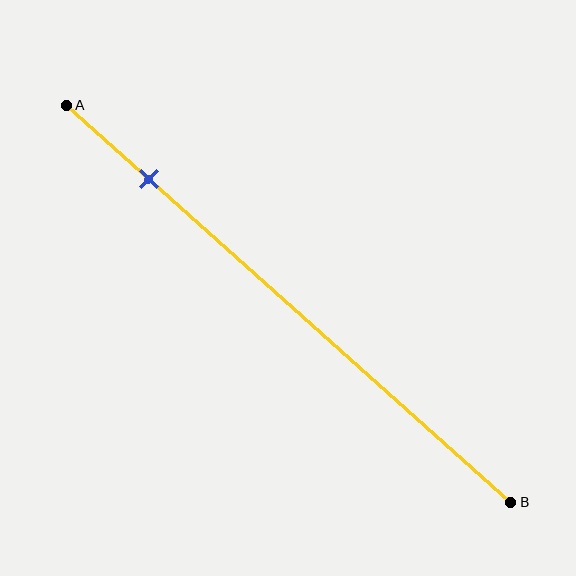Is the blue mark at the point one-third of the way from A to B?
No, the mark is at about 20% from A, not at the 33% one-third point.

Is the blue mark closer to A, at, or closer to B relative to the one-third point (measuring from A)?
The blue mark is closer to point A than the one-third point of segment AB.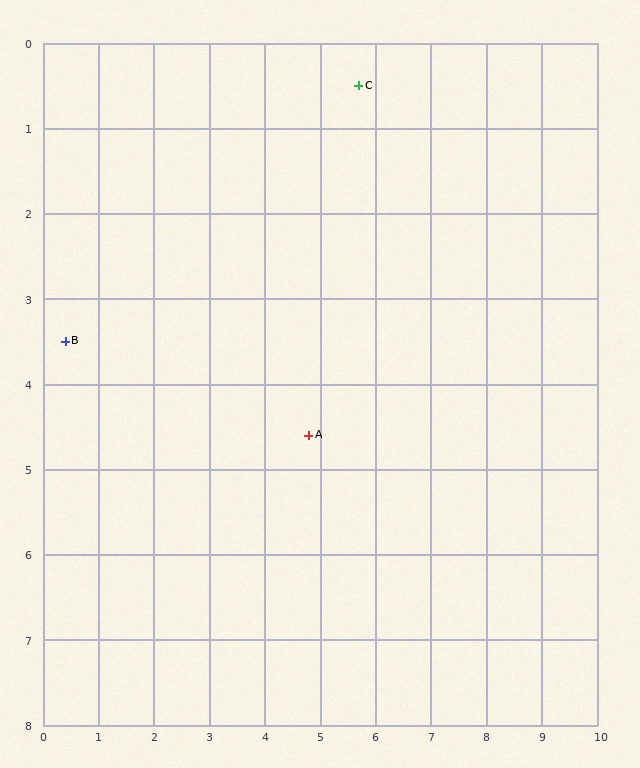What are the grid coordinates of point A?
Point A is at approximately (4.8, 4.6).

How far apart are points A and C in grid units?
Points A and C are about 4.2 grid units apart.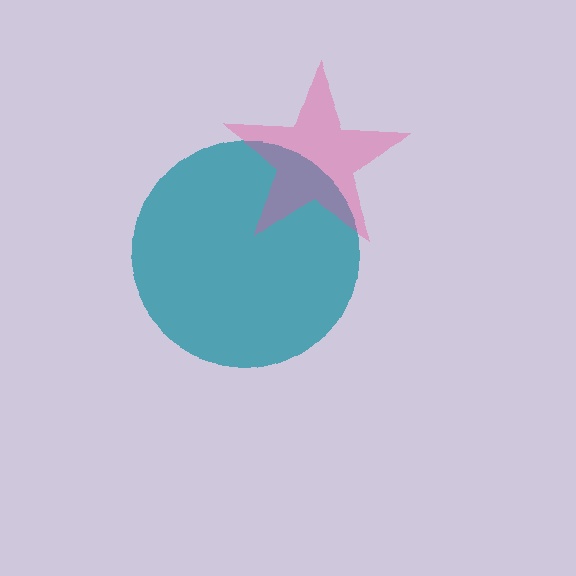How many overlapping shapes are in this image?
There are 2 overlapping shapes in the image.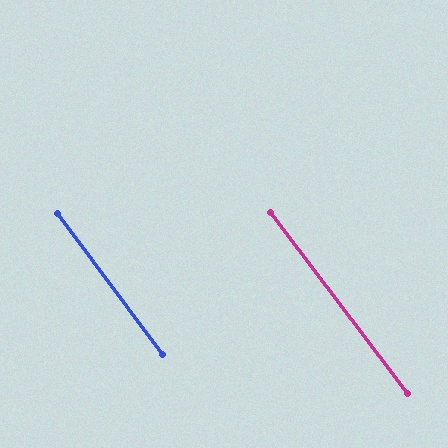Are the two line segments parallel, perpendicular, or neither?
Parallel — their directions differ by only 0.6°.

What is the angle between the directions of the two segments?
Approximately 1 degree.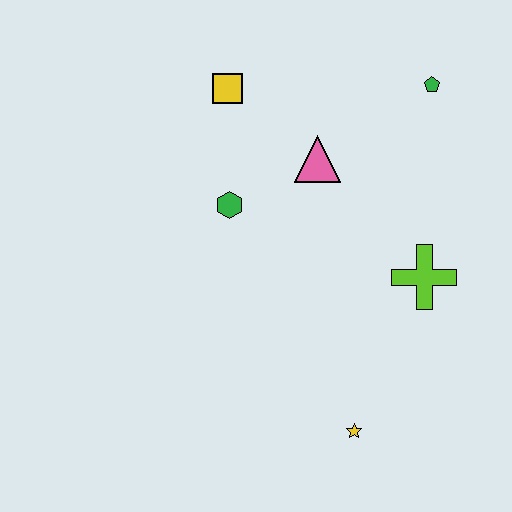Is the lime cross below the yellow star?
No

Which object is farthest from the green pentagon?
The yellow star is farthest from the green pentagon.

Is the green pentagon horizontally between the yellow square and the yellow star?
No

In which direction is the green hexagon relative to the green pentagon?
The green hexagon is to the left of the green pentagon.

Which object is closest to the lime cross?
The pink triangle is closest to the lime cross.